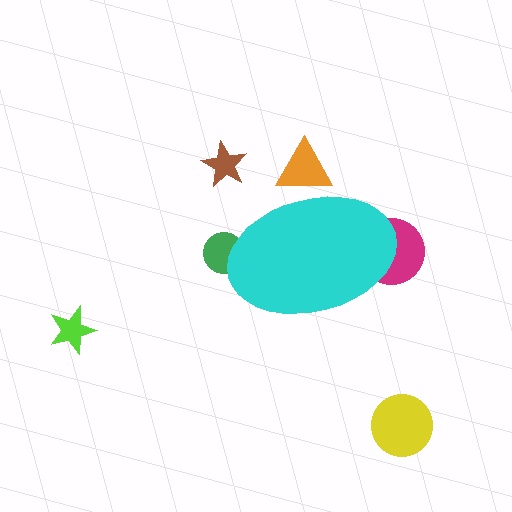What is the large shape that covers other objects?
A cyan ellipse.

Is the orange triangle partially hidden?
Yes, the orange triangle is partially hidden behind the cyan ellipse.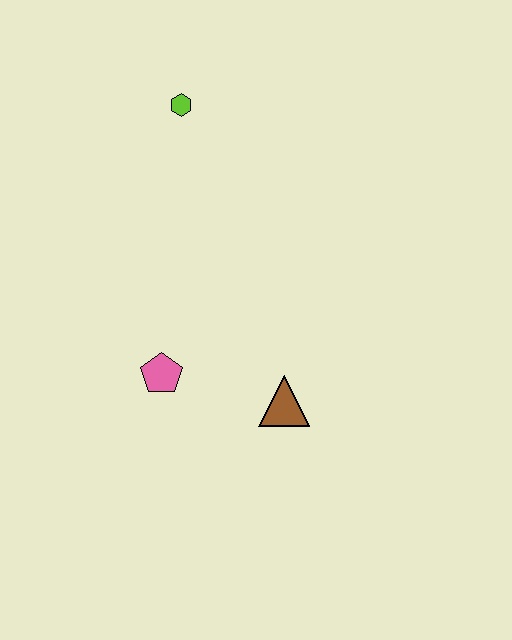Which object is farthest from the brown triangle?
The lime hexagon is farthest from the brown triangle.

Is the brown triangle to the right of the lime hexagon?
Yes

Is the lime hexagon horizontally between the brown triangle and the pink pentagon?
Yes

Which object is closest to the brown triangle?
The pink pentagon is closest to the brown triangle.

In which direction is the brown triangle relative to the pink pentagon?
The brown triangle is to the right of the pink pentagon.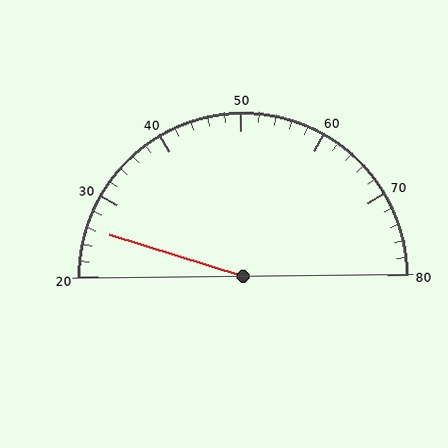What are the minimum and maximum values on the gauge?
The gauge ranges from 20 to 80.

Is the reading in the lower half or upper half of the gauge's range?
The reading is in the lower half of the range (20 to 80).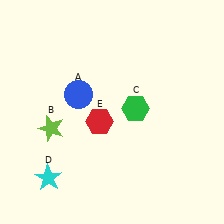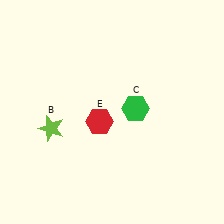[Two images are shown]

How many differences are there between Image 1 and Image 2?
There are 2 differences between the two images.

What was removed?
The cyan star (D), the blue circle (A) were removed in Image 2.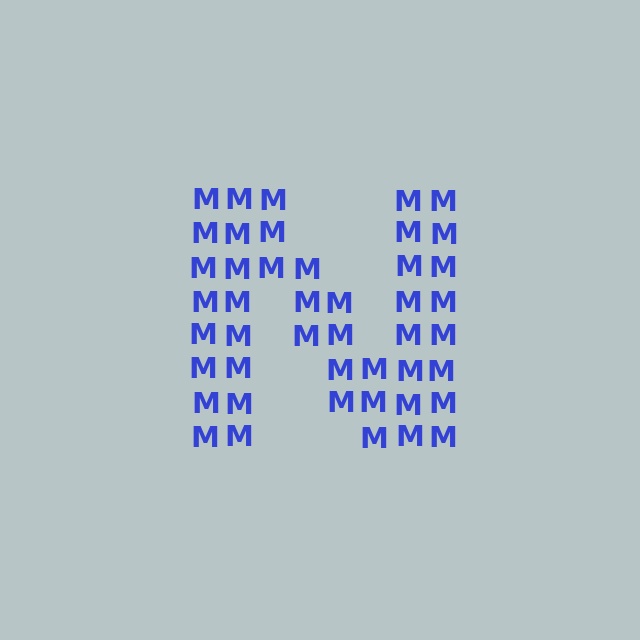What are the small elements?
The small elements are letter M's.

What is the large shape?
The large shape is the letter N.